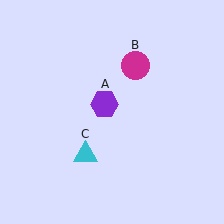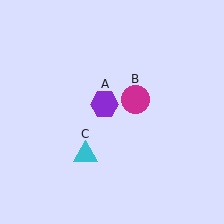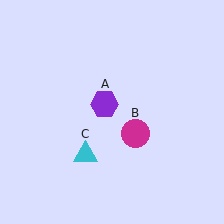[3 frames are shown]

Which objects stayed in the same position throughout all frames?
Purple hexagon (object A) and cyan triangle (object C) remained stationary.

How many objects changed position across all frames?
1 object changed position: magenta circle (object B).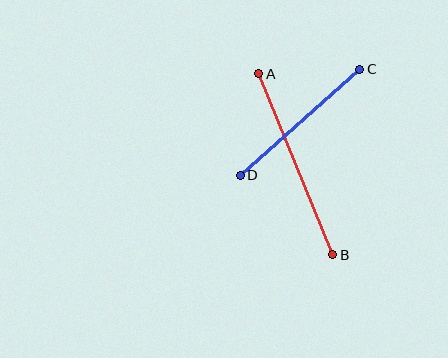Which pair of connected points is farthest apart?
Points A and B are farthest apart.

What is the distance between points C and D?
The distance is approximately 160 pixels.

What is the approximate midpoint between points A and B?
The midpoint is at approximately (296, 164) pixels.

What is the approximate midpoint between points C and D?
The midpoint is at approximately (300, 122) pixels.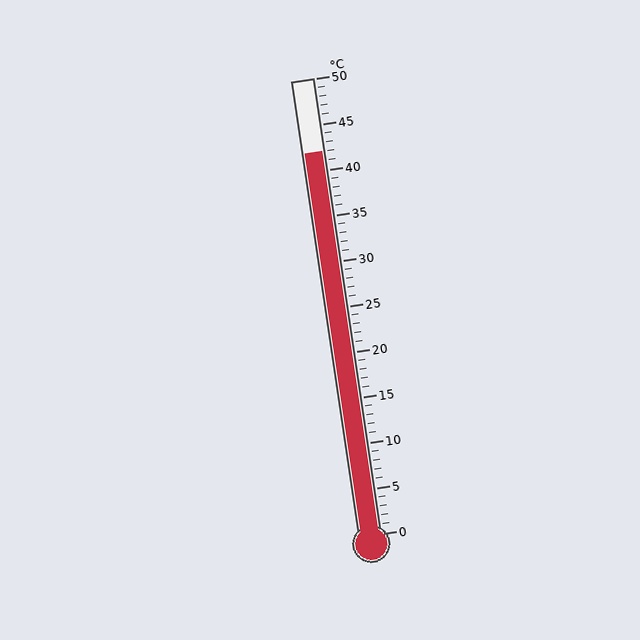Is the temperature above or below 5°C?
The temperature is above 5°C.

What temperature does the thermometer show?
The thermometer shows approximately 42°C.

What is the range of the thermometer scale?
The thermometer scale ranges from 0°C to 50°C.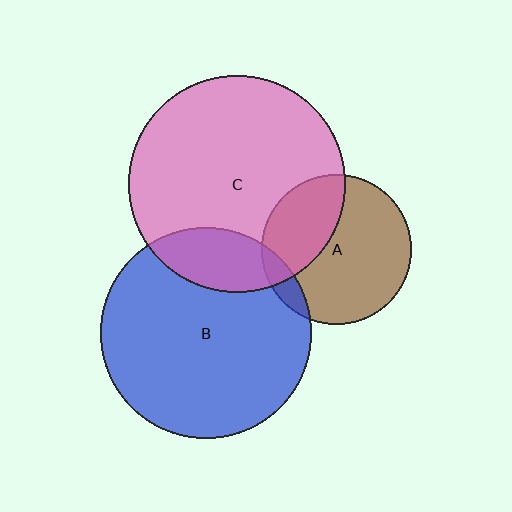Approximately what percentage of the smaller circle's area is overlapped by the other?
Approximately 20%.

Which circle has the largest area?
Circle C (pink).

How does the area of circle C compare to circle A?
Approximately 2.1 times.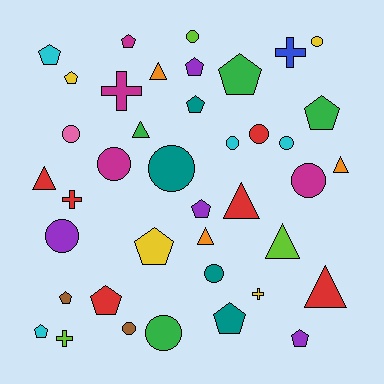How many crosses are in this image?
There are 5 crosses.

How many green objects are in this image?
There are 4 green objects.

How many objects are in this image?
There are 40 objects.